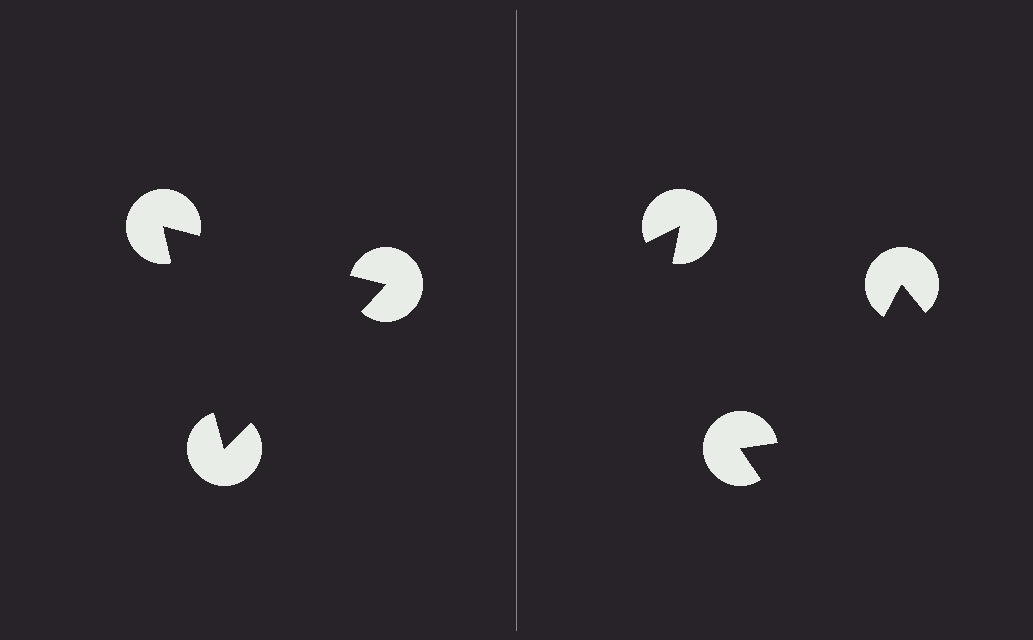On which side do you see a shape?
An illusory triangle appears on the left side. On the right side the wedge cuts are rotated, so no coherent shape forms.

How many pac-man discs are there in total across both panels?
6 — 3 on each side.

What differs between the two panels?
The pac-man discs are positioned identically on both sides; only the wedge orientations differ. On the left they align to a triangle; on the right they are misaligned.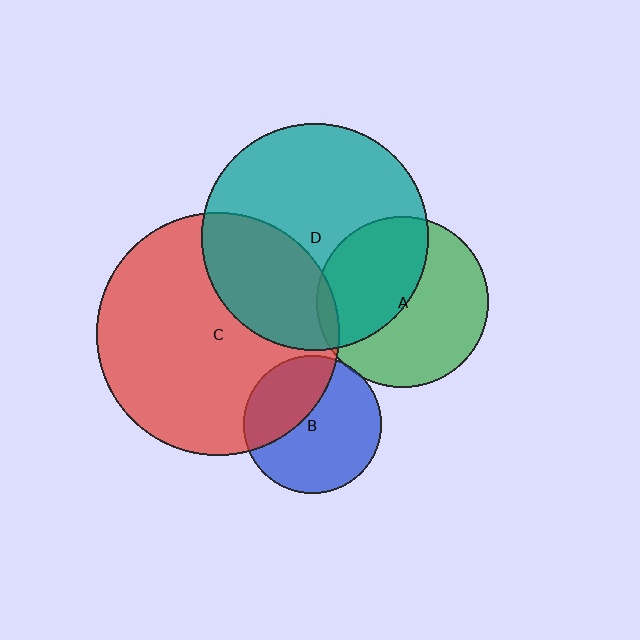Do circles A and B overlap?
Yes.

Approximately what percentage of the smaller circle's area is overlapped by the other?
Approximately 5%.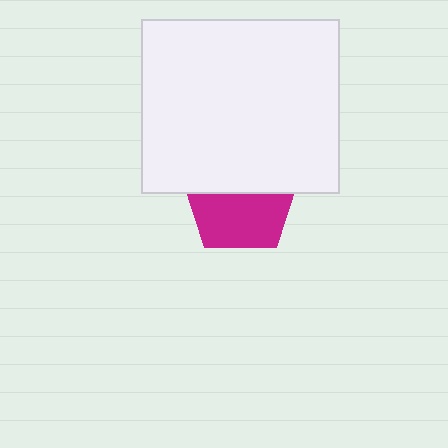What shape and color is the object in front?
The object in front is a white rectangle.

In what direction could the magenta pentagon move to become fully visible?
The magenta pentagon could move down. That would shift it out from behind the white rectangle entirely.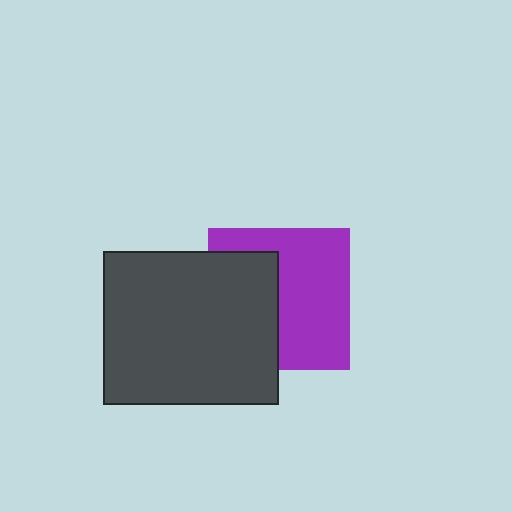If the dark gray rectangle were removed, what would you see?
You would see the complete purple square.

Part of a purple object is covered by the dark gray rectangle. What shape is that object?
It is a square.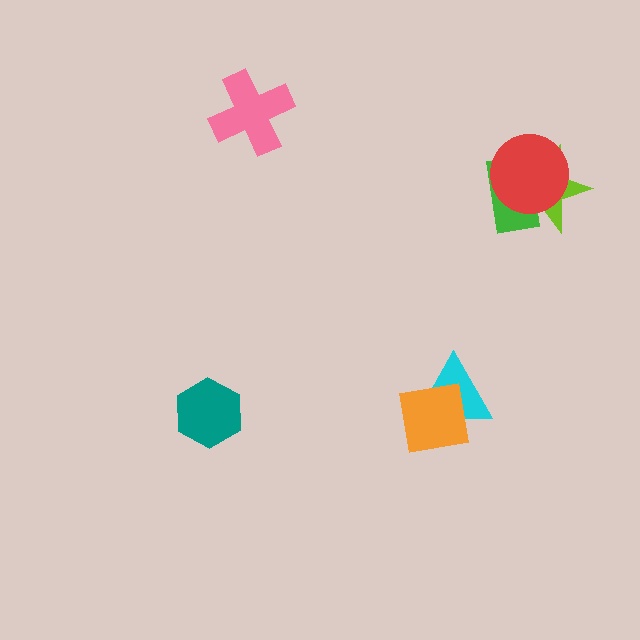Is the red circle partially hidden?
No, no other shape covers it.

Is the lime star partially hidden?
Yes, it is partially covered by another shape.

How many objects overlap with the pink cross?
0 objects overlap with the pink cross.